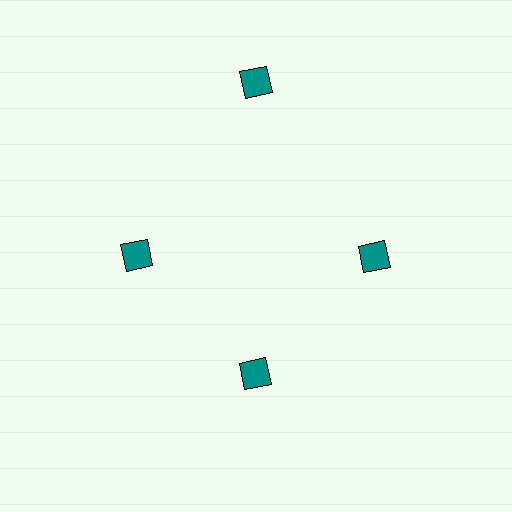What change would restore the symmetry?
The symmetry would be restored by moving it inward, back onto the ring so that all 4 diamonds sit at equal angles and equal distance from the center.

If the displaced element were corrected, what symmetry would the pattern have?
It would have 4-fold rotational symmetry — the pattern would map onto itself every 90 degrees.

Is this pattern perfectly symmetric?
No. The 4 teal diamonds are arranged in a ring, but one element near the 12 o'clock position is pushed outward from the center, breaking the 4-fold rotational symmetry.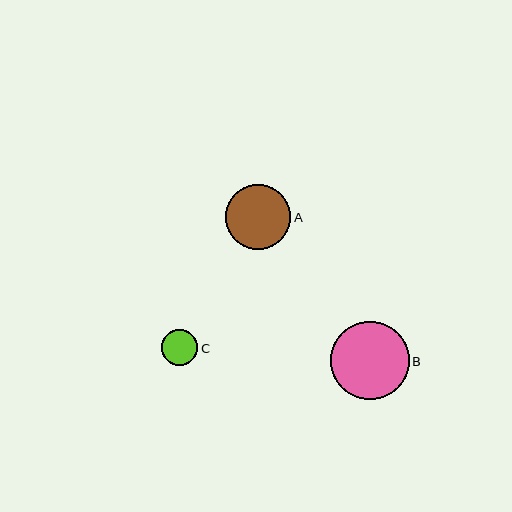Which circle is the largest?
Circle B is the largest with a size of approximately 78 pixels.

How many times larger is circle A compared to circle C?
Circle A is approximately 1.8 times the size of circle C.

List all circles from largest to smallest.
From largest to smallest: B, A, C.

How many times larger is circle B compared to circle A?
Circle B is approximately 1.2 times the size of circle A.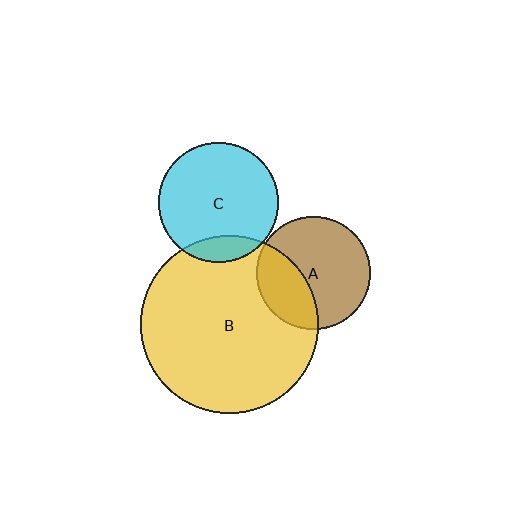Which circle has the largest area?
Circle B (yellow).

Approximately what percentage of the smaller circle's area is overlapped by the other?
Approximately 35%.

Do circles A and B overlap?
Yes.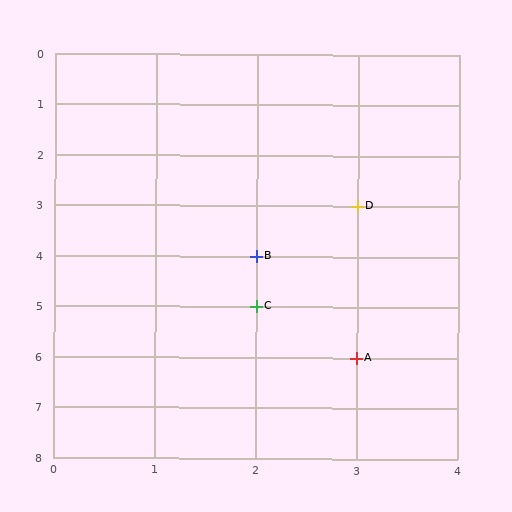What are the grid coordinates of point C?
Point C is at grid coordinates (2, 5).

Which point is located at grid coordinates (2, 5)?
Point C is at (2, 5).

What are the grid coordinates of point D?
Point D is at grid coordinates (3, 3).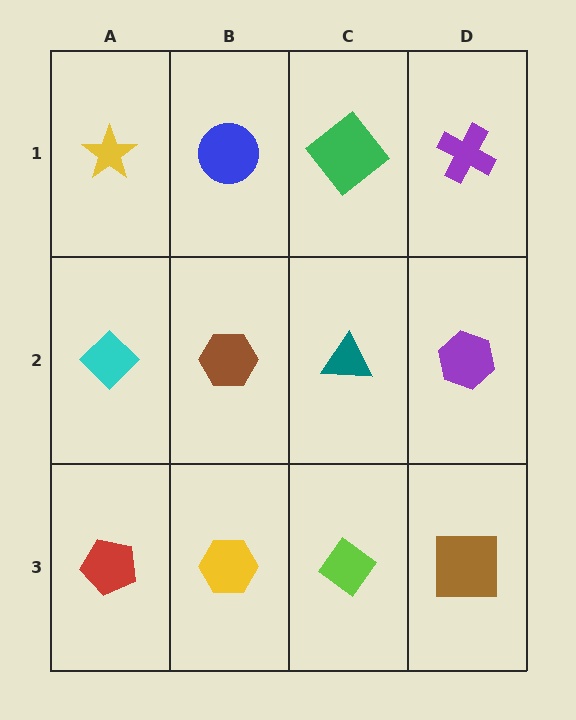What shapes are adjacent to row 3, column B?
A brown hexagon (row 2, column B), a red pentagon (row 3, column A), a lime diamond (row 3, column C).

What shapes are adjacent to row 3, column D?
A purple hexagon (row 2, column D), a lime diamond (row 3, column C).